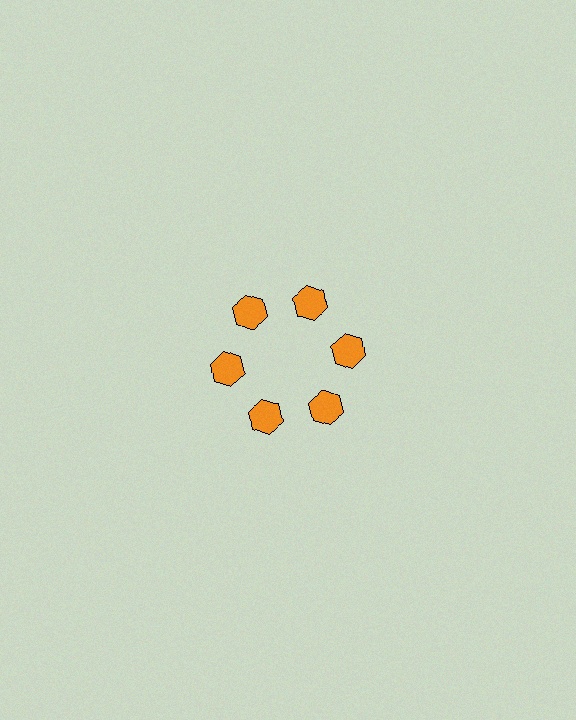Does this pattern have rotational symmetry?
Yes, this pattern has 6-fold rotational symmetry. It looks the same after rotating 60 degrees around the center.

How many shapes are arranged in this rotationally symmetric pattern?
There are 6 shapes, arranged in 6 groups of 1.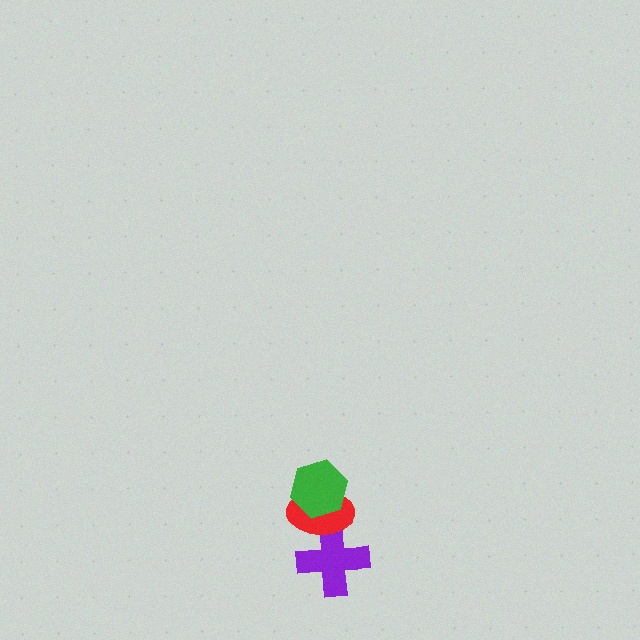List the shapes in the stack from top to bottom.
From top to bottom: the green hexagon, the red ellipse, the purple cross.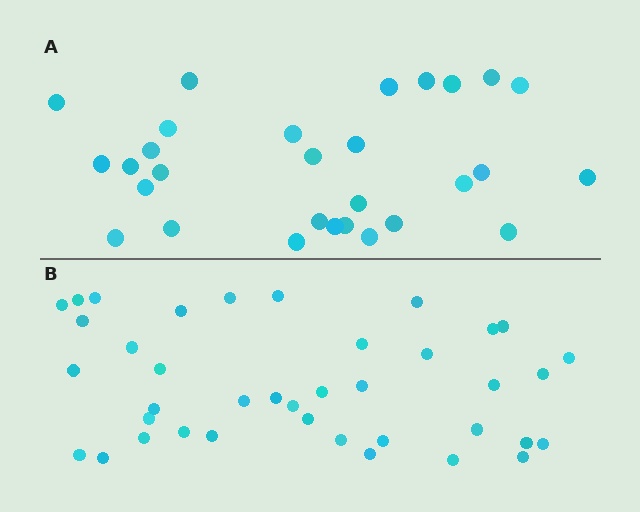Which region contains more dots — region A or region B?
Region B (the bottom region) has more dots.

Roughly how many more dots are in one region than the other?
Region B has roughly 10 or so more dots than region A.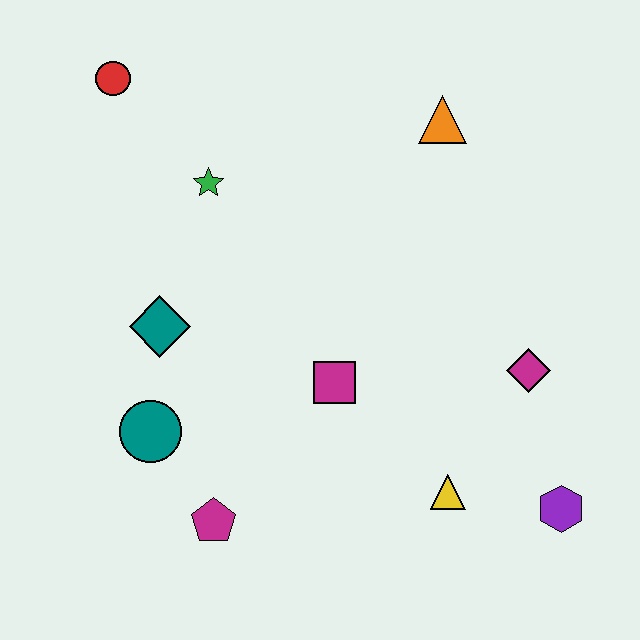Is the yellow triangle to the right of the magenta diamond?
No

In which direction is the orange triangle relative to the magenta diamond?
The orange triangle is above the magenta diamond.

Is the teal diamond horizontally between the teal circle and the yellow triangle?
Yes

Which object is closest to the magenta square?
The yellow triangle is closest to the magenta square.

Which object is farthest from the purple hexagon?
The red circle is farthest from the purple hexagon.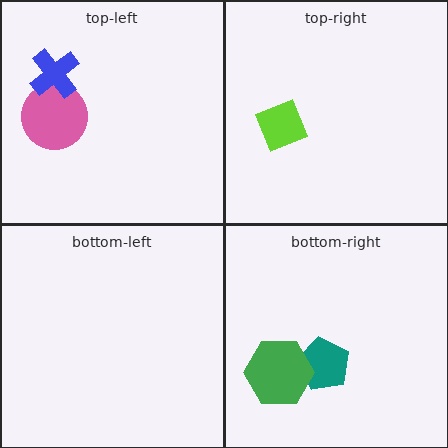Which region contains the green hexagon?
The bottom-right region.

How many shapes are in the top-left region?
2.